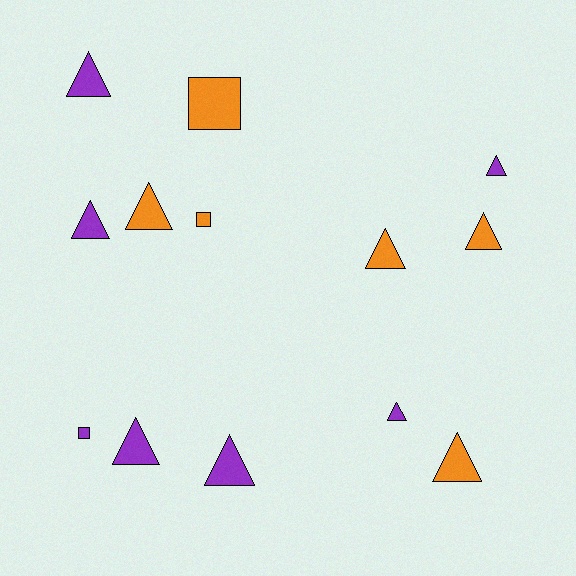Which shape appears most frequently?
Triangle, with 10 objects.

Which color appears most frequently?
Purple, with 7 objects.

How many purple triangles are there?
There are 6 purple triangles.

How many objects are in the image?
There are 13 objects.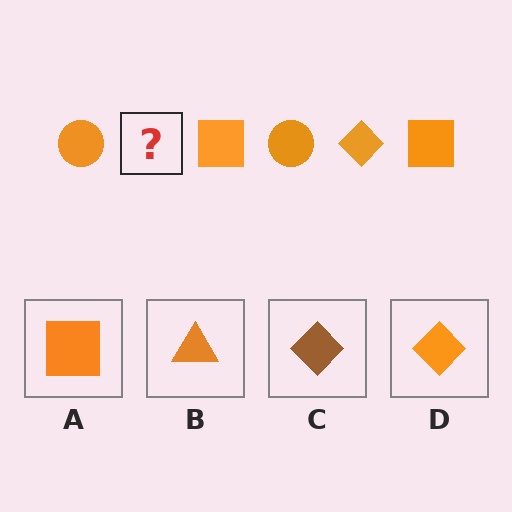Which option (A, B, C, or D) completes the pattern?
D.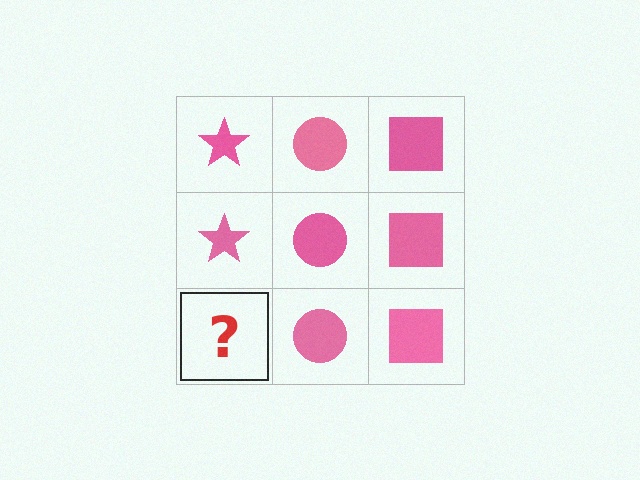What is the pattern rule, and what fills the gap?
The rule is that each column has a consistent shape. The gap should be filled with a pink star.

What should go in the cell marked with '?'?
The missing cell should contain a pink star.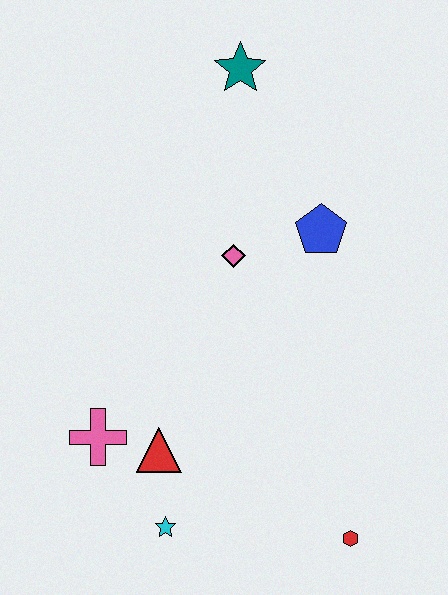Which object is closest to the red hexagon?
The cyan star is closest to the red hexagon.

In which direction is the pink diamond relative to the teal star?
The pink diamond is below the teal star.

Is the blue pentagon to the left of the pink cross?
No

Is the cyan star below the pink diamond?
Yes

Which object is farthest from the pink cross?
The teal star is farthest from the pink cross.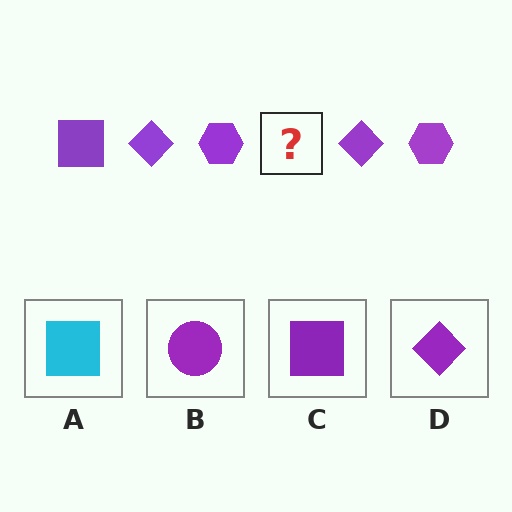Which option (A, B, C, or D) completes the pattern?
C.